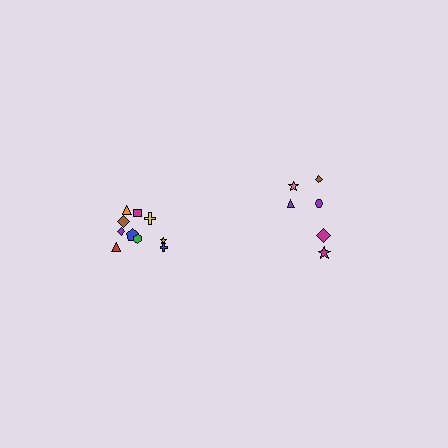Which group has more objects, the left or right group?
The left group.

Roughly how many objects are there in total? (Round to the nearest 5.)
Roughly 15 objects in total.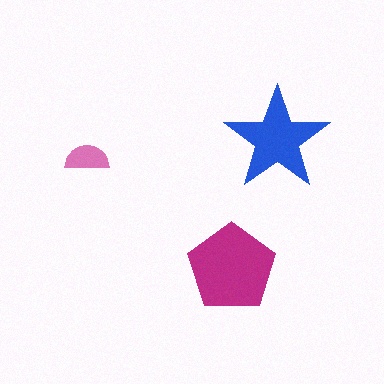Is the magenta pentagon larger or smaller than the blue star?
Larger.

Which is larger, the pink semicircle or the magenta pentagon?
The magenta pentagon.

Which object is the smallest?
The pink semicircle.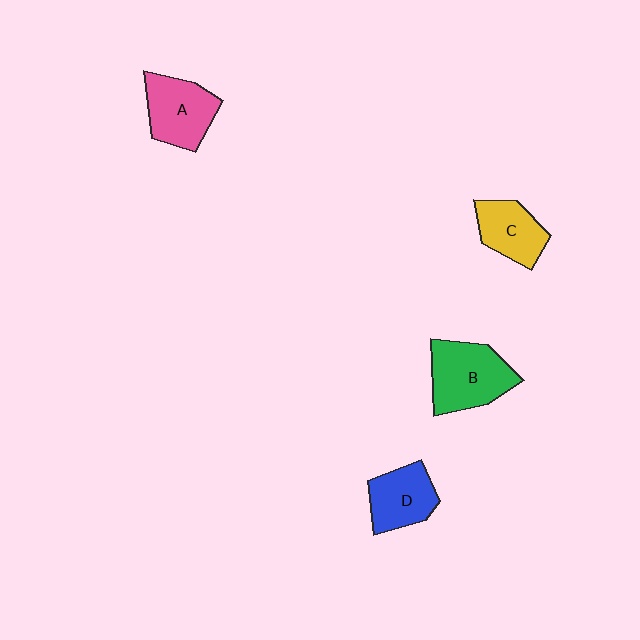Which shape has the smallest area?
Shape C (yellow).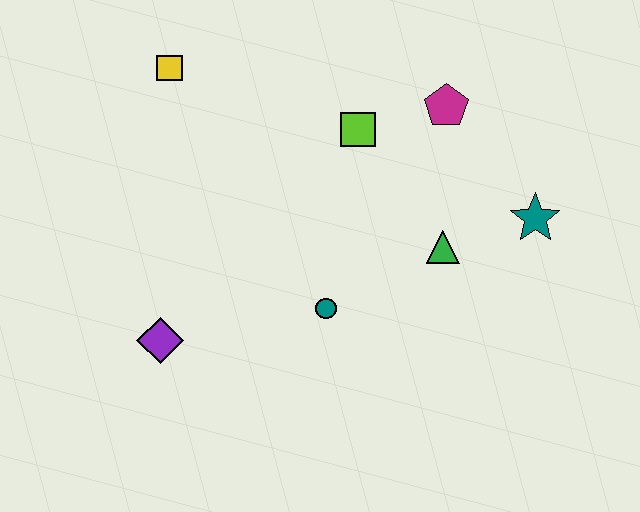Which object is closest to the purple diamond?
The teal circle is closest to the purple diamond.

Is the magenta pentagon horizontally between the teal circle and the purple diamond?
No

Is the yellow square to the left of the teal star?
Yes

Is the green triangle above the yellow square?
No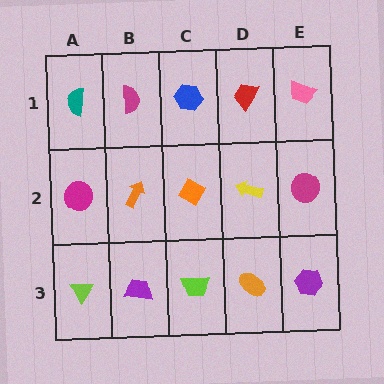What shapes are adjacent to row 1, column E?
A magenta circle (row 2, column E), a red trapezoid (row 1, column D).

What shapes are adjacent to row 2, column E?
A pink trapezoid (row 1, column E), a purple hexagon (row 3, column E), a yellow arrow (row 2, column D).